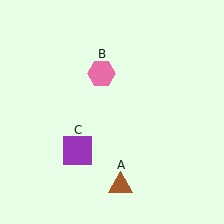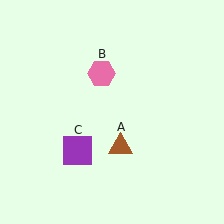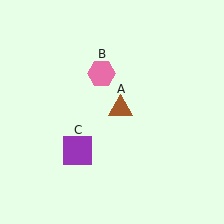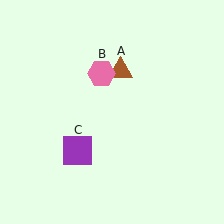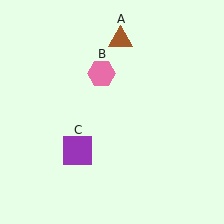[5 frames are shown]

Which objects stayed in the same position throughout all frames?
Pink hexagon (object B) and purple square (object C) remained stationary.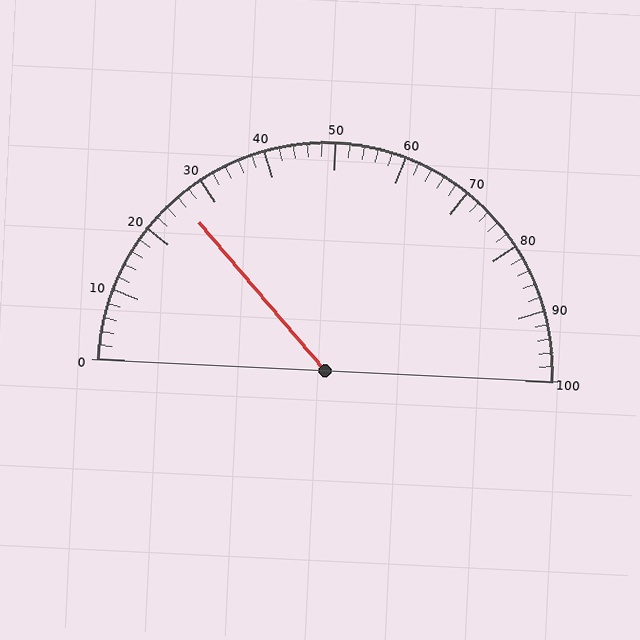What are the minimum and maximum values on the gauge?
The gauge ranges from 0 to 100.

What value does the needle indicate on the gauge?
The needle indicates approximately 26.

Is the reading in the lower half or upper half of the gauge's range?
The reading is in the lower half of the range (0 to 100).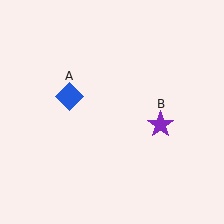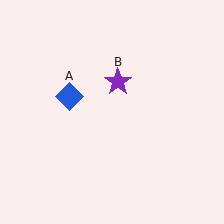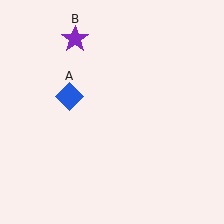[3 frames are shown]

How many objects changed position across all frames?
1 object changed position: purple star (object B).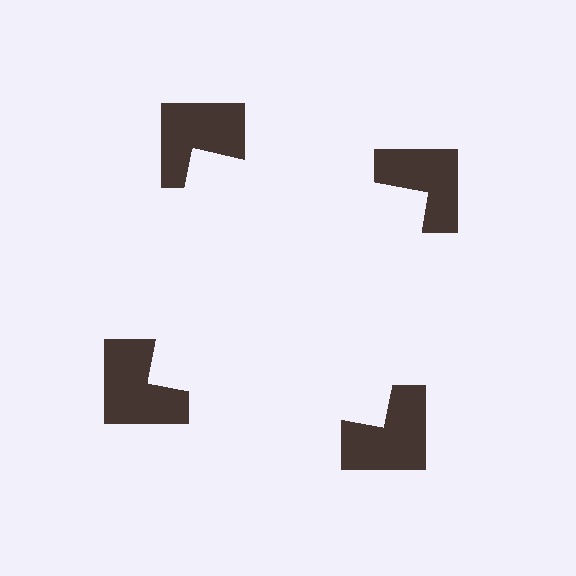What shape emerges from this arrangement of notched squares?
An illusory square — its edges are inferred from the aligned wedge cuts in the notched squares, not physically drawn.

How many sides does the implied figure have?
4 sides.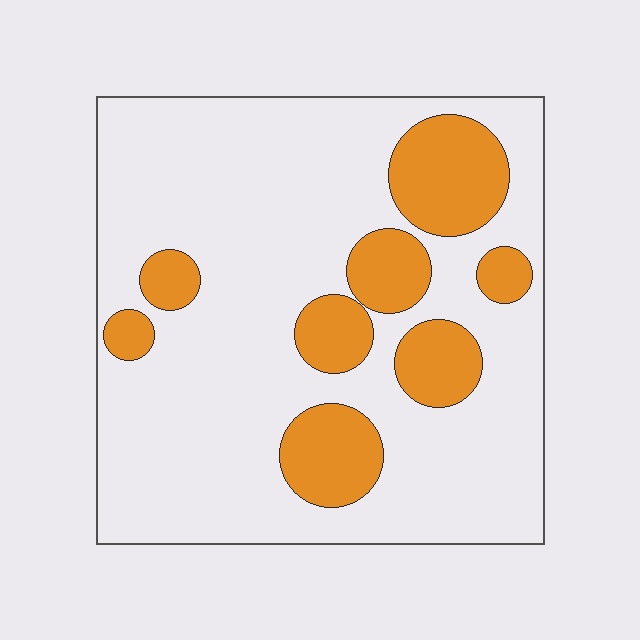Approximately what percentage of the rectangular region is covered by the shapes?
Approximately 20%.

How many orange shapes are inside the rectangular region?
8.